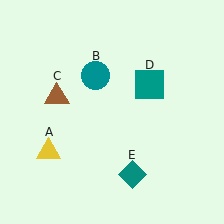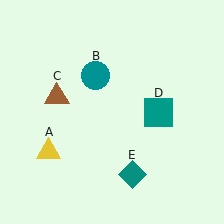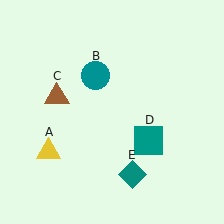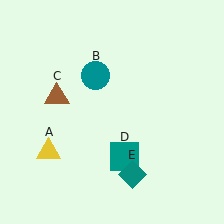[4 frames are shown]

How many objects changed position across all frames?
1 object changed position: teal square (object D).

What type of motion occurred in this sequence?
The teal square (object D) rotated clockwise around the center of the scene.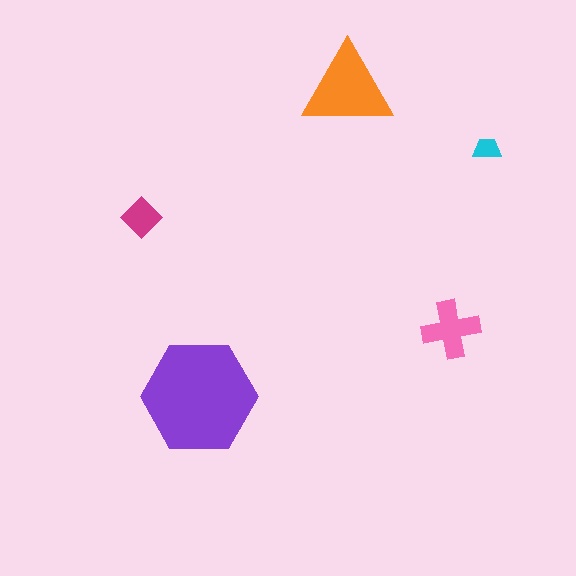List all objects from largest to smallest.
The purple hexagon, the orange triangle, the pink cross, the magenta diamond, the cyan trapezoid.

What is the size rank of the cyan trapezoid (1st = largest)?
5th.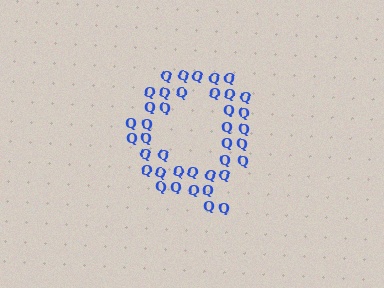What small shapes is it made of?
It is made of small letter Q's.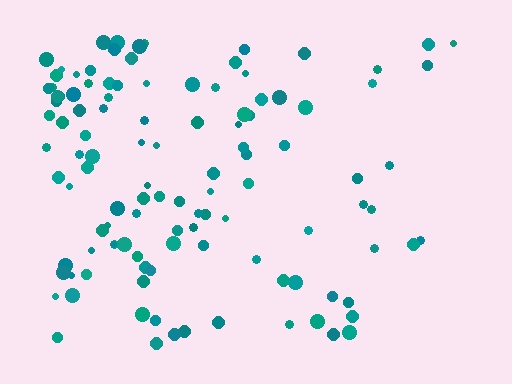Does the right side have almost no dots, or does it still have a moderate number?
Still a moderate number, just noticeably fewer than the left.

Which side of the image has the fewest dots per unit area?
The right.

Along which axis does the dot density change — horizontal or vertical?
Horizontal.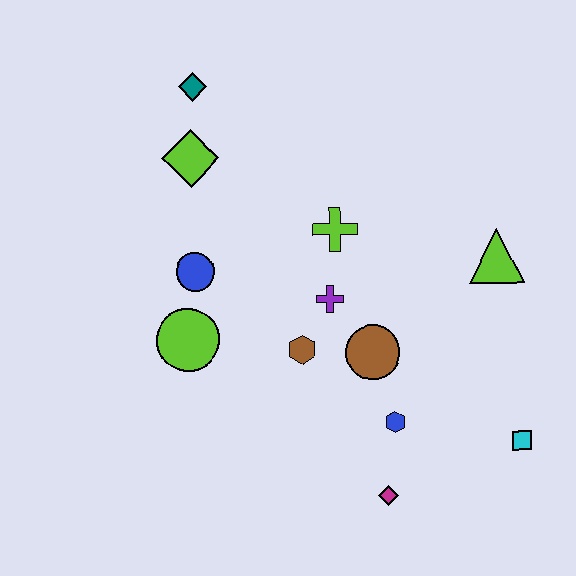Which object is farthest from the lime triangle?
The teal diamond is farthest from the lime triangle.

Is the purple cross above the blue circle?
No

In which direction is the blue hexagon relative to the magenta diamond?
The blue hexagon is above the magenta diamond.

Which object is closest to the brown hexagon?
The purple cross is closest to the brown hexagon.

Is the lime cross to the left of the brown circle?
Yes